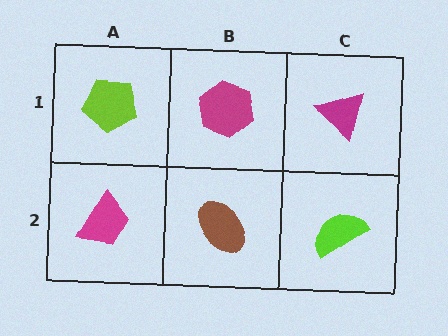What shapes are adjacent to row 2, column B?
A magenta hexagon (row 1, column B), a magenta trapezoid (row 2, column A), a lime semicircle (row 2, column C).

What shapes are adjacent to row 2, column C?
A magenta triangle (row 1, column C), a brown ellipse (row 2, column B).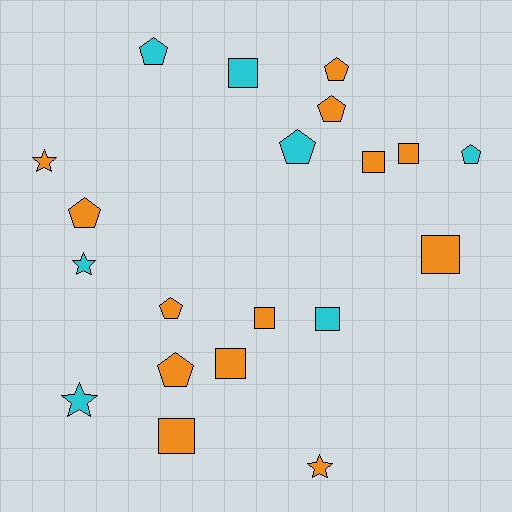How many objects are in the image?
There are 20 objects.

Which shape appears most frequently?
Pentagon, with 8 objects.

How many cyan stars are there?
There are 2 cyan stars.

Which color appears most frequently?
Orange, with 13 objects.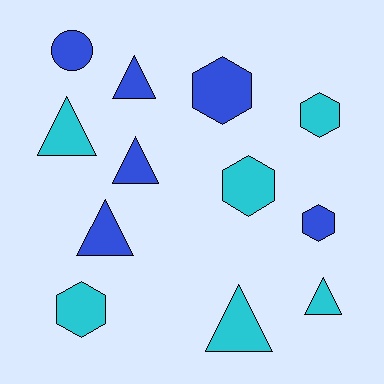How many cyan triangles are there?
There are 3 cyan triangles.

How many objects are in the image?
There are 12 objects.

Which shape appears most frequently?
Triangle, with 6 objects.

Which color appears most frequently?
Cyan, with 6 objects.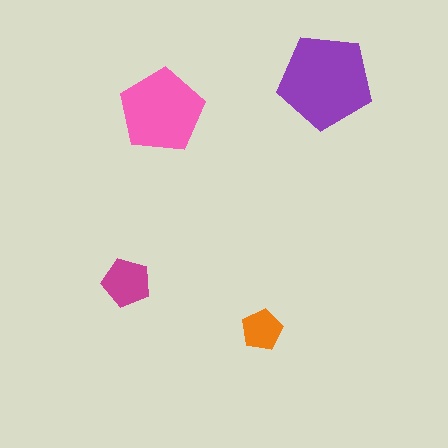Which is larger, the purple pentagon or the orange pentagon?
The purple one.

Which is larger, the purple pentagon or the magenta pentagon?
The purple one.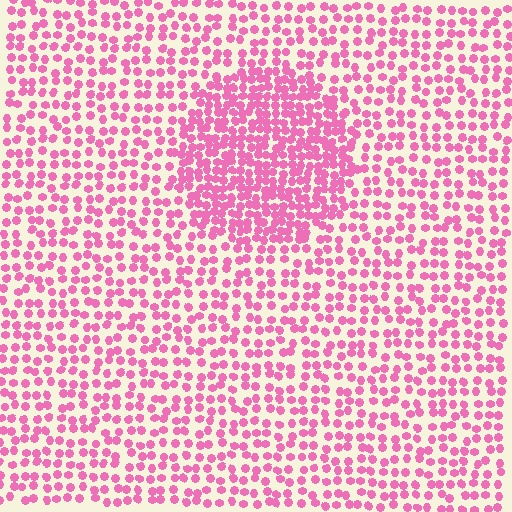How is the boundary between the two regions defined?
The boundary is defined by a change in element density (approximately 1.9x ratio). All elements are the same color, size, and shape.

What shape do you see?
I see a circle.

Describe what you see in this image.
The image contains small pink elements arranged at two different densities. A circle-shaped region is visible where the elements are more densely packed than the surrounding area.